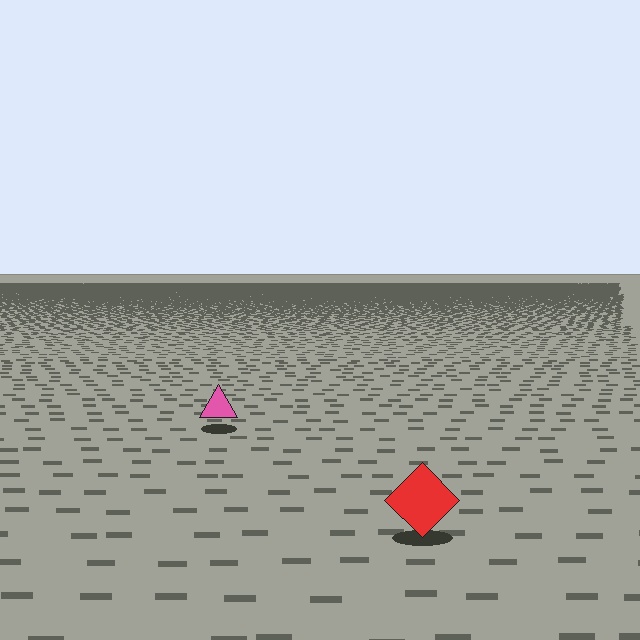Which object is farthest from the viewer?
The pink triangle is farthest from the viewer. It appears smaller and the ground texture around it is denser.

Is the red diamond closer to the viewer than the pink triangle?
Yes. The red diamond is closer — you can tell from the texture gradient: the ground texture is coarser near it.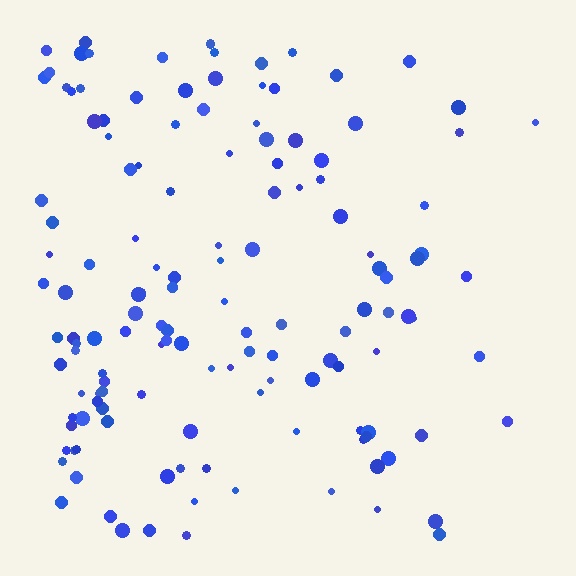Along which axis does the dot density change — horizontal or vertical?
Horizontal.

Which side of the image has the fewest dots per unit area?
The right.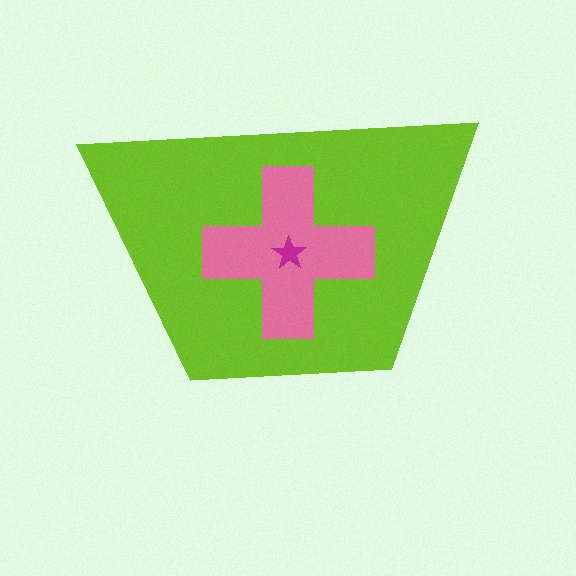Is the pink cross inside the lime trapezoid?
Yes.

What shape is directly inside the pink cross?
The magenta star.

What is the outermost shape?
The lime trapezoid.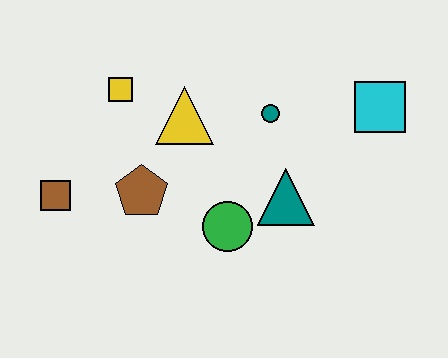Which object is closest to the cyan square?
The teal circle is closest to the cyan square.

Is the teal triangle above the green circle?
Yes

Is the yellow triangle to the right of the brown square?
Yes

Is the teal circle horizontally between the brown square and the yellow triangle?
No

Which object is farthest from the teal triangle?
The brown square is farthest from the teal triangle.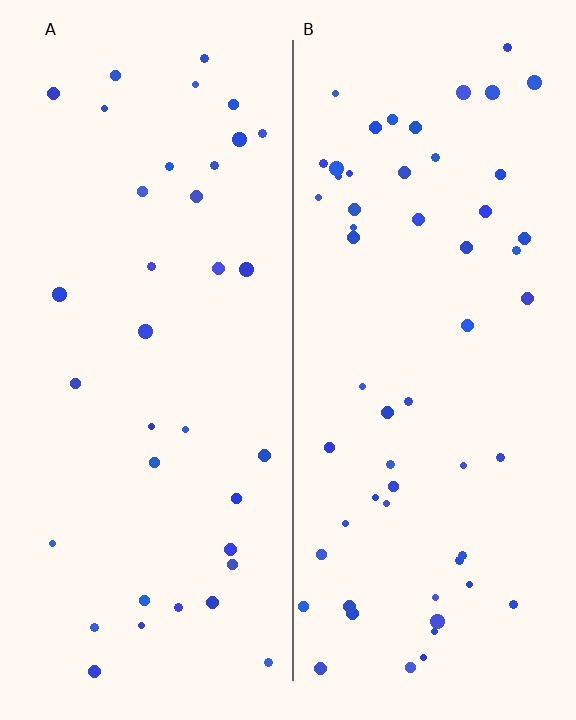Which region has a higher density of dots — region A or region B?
B (the right).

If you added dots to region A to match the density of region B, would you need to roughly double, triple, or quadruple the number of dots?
Approximately double.